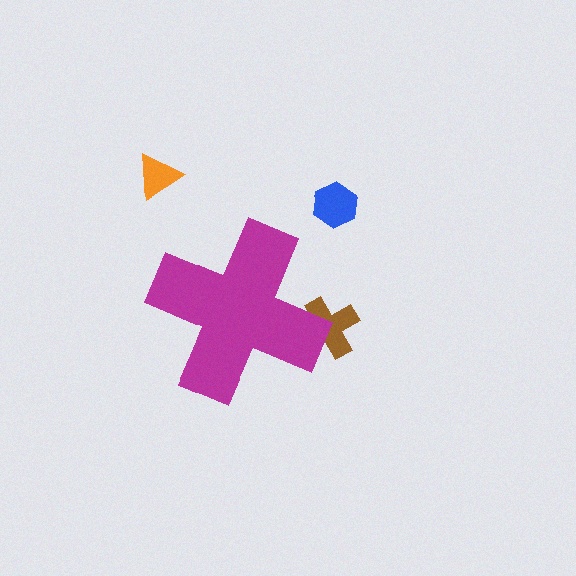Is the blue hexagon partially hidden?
No, the blue hexagon is fully visible.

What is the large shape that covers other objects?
A magenta cross.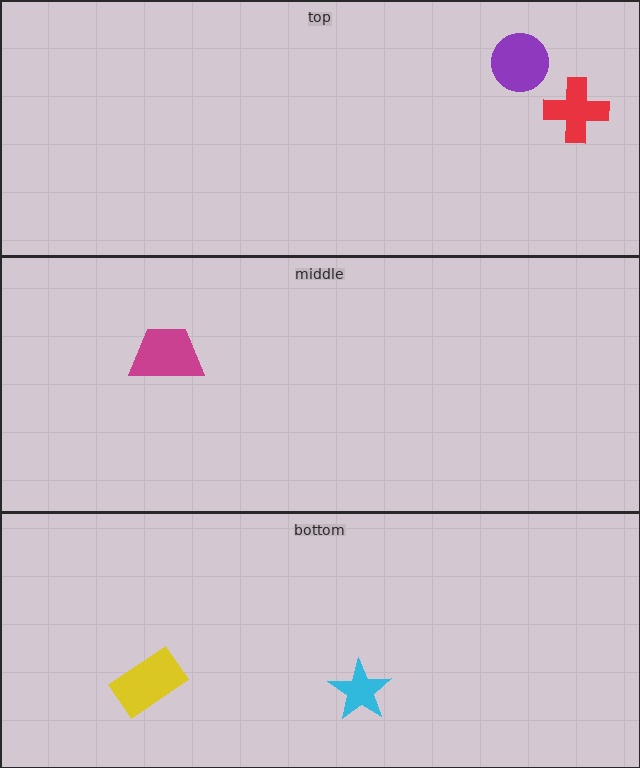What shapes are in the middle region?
The magenta trapezoid.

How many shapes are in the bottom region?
2.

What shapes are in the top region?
The red cross, the purple circle.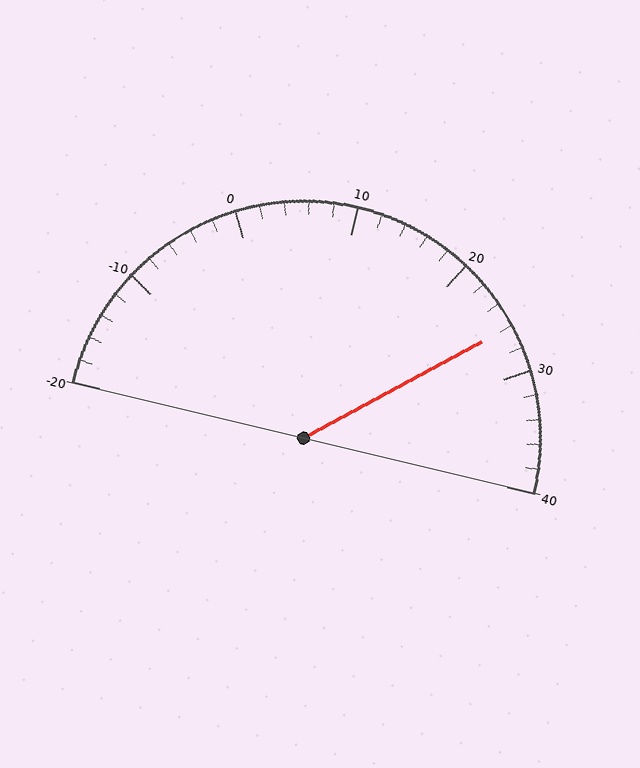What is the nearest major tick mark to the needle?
The nearest major tick mark is 30.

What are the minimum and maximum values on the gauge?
The gauge ranges from -20 to 40.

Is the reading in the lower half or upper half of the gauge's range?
The reading is in the upper half of the range (-20 to 40).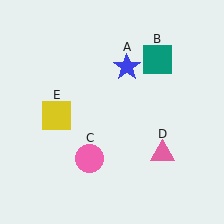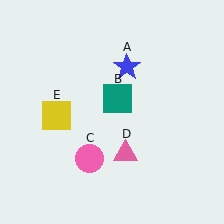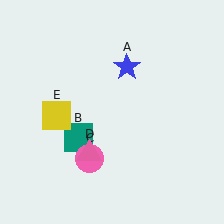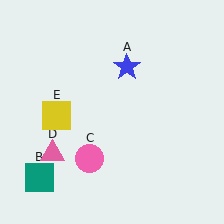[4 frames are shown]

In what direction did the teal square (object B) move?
The teal square (object B) moved down and to the left.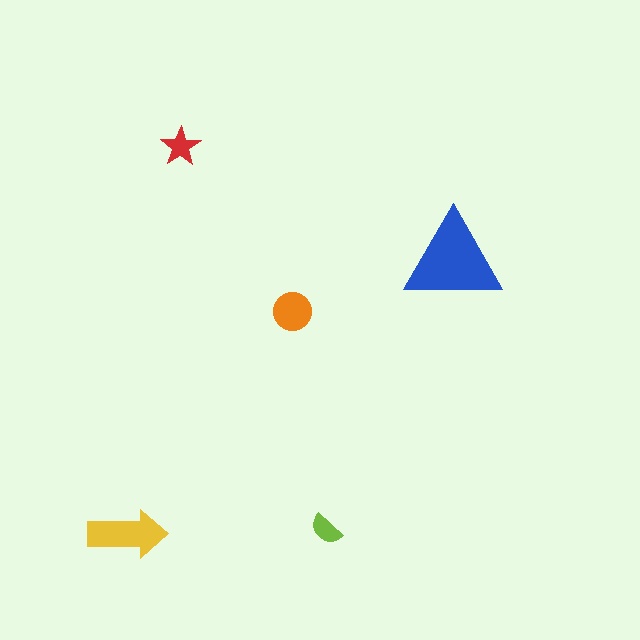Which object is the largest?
The blue triangle.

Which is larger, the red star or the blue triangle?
The blue triangle.